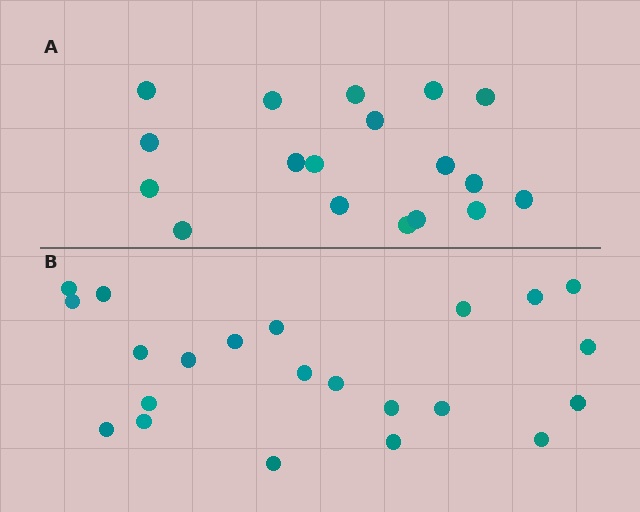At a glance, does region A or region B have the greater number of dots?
Region B (the bottom region) has more dots.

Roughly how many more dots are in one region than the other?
Region B has about 4 more dots than region A.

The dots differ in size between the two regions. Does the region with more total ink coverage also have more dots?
No. Region A has more total ink coverage because its dots are larger, but region B actually contains more individual dots. Total area can be misleading — the number of items is what matters here.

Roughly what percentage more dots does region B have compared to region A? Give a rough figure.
About 20% more.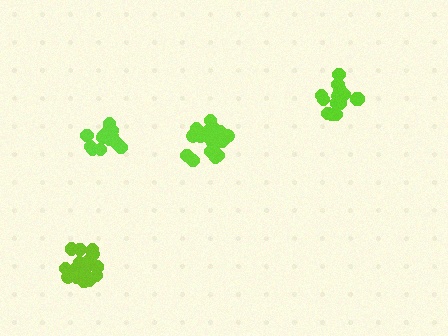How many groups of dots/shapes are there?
There are 4 groups.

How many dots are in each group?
Group 1: 18 dots, Group 2: 15 dots, Group 3: 17 dots, Group 4: 13 dots (63 total).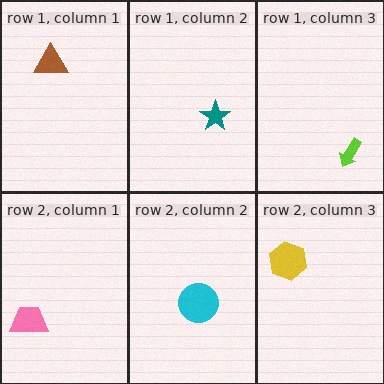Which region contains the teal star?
The row 1, column 2 region.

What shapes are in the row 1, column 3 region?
The lime arrow.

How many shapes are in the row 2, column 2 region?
1.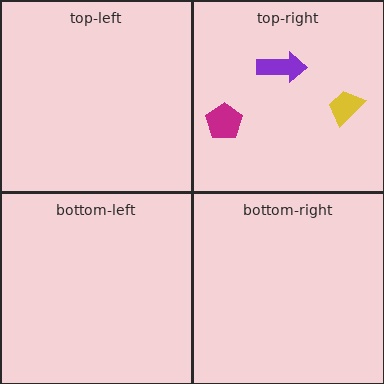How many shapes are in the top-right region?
3.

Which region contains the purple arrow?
The top-right region.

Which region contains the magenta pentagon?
The top-right region.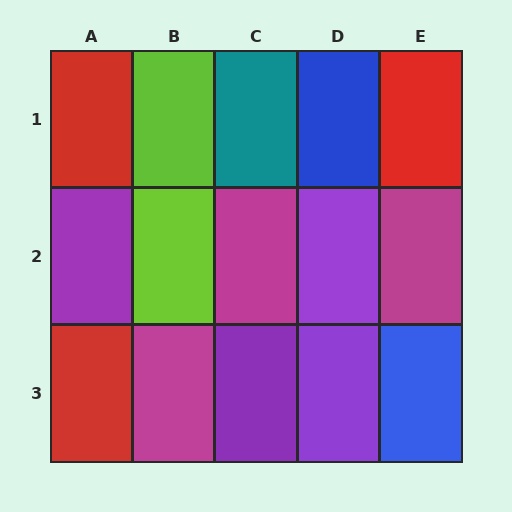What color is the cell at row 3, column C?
Purple.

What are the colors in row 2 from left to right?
Purple, lime, magenta, purple, magenta.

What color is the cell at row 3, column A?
Red.